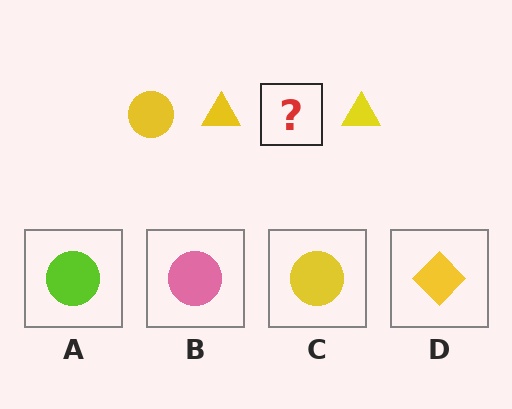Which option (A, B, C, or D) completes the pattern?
C.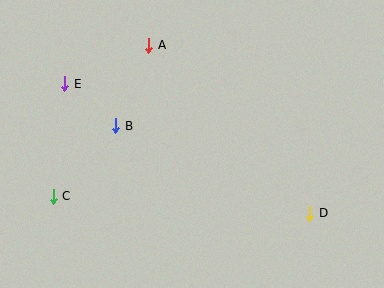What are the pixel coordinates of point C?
Point C is at (53, 196).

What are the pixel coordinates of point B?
Point B is at (116, 126).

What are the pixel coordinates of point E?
Point E is at (65, 84).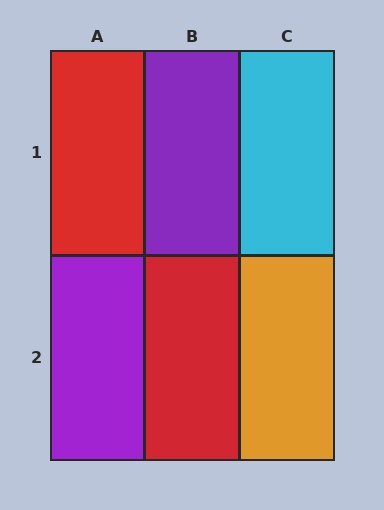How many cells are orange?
1 cell is orange.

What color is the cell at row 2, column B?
Red.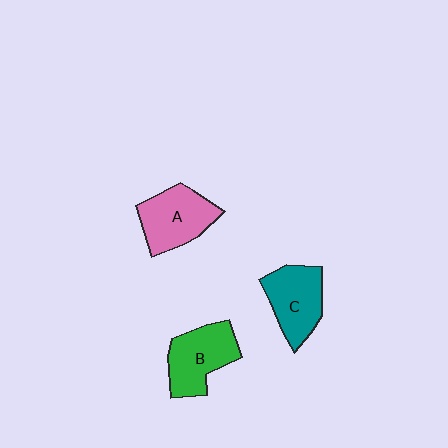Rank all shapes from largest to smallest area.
From largest to smallest: A (pink), B (green), C (teal).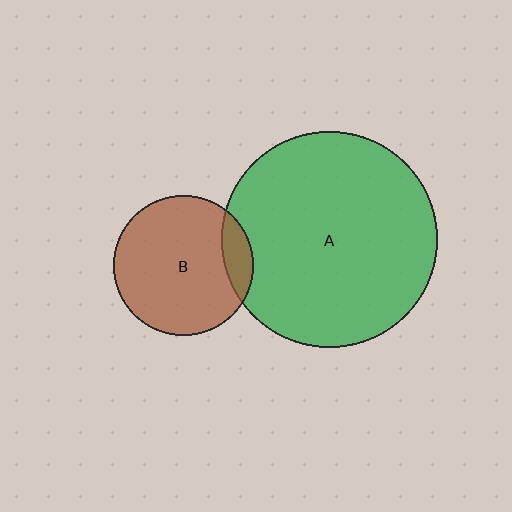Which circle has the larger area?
Circle A (green).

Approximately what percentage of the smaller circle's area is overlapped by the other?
Approximately 10%.